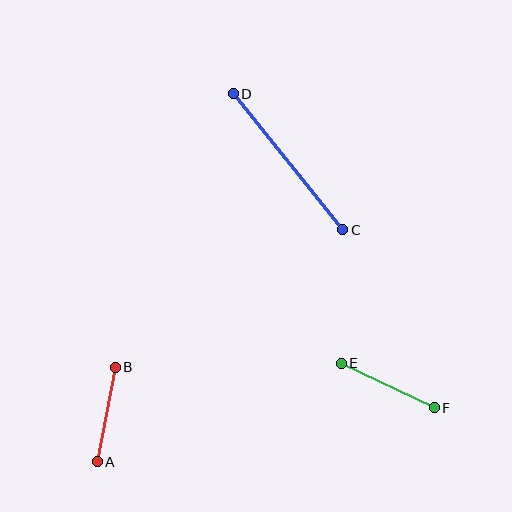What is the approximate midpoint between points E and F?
The midpoint is at approximately (388, 385) pixels.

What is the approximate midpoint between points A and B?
The midpoint is at approximately (106, 415) pixels.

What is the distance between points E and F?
The distance is approximately 103 pixels.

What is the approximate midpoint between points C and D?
The midpoint is at approximately (288, 162) pixels.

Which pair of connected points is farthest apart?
Points C and D are farthest apart.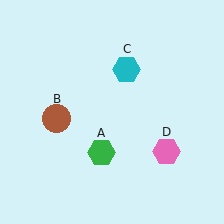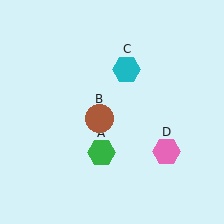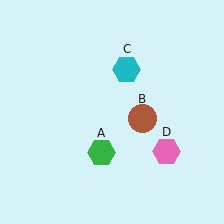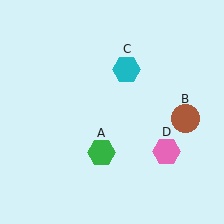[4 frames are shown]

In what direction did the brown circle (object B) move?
The brown circle (object B) moved right.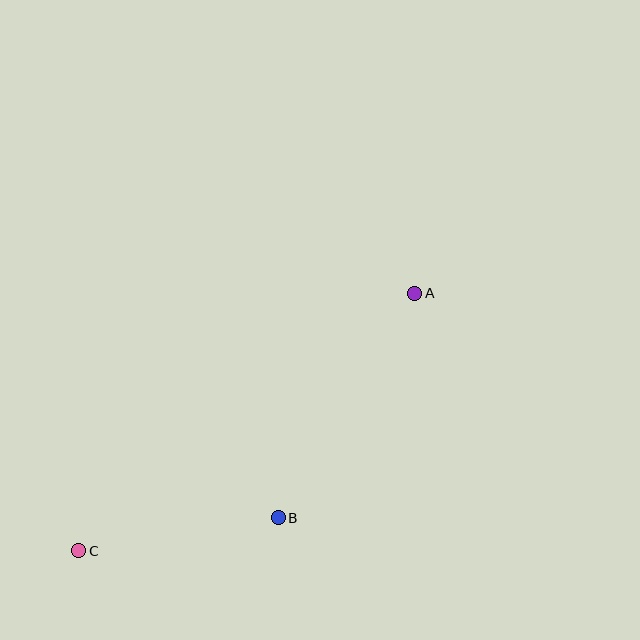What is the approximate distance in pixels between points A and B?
The distance between A and B is approximately 263 pixels.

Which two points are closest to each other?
Points B and C are closest to each other.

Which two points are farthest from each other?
Points A and C are farthest from each other.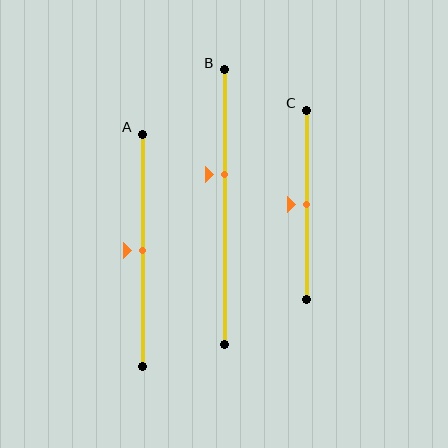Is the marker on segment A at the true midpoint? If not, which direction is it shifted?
Yes, the marker on segment A is at the true midpoint.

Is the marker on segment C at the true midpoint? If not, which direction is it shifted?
Yes, the marker on segment C is at the true midpoint.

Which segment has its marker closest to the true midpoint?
Segment A has its marker closest to the true midpoint.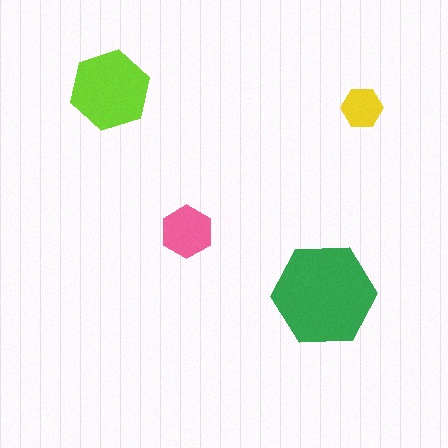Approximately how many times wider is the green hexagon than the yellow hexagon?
About 2.5 times wider.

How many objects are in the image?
There are 4 objects in the image.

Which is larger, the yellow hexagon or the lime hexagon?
The lime one.